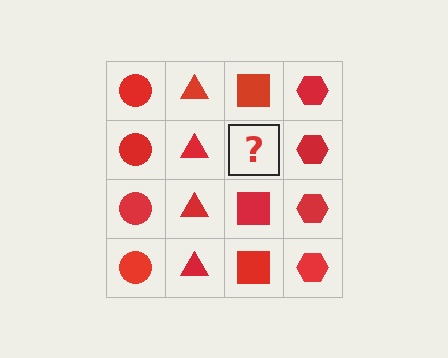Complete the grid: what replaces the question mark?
The question mark should be replaced with a red square.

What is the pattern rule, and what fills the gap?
The rule is that each column has a consistent shape. The gap should be filled with a red square.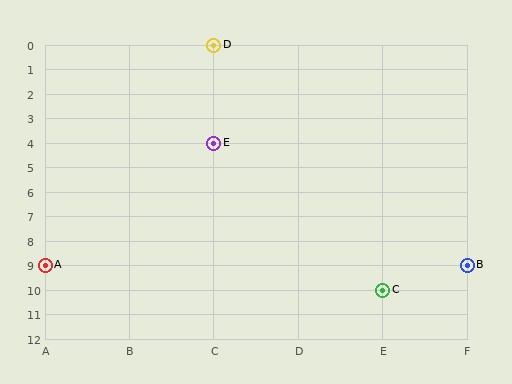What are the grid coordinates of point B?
Point B is at grid coordinates (F, 9).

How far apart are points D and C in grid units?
Points D and C are 2 columns and 10 rows apart (about 10.2 grid units diagonally).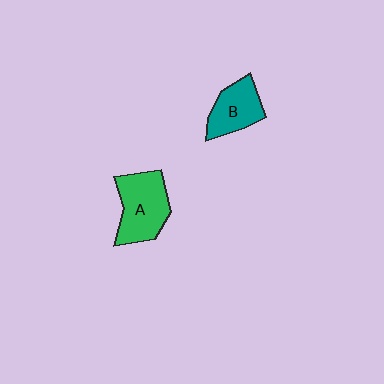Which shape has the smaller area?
Shape B (teal).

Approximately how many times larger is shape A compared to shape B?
Approximately 1.4 times.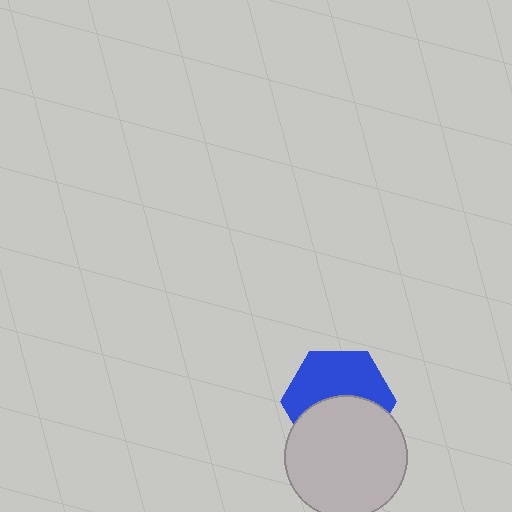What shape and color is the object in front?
The object in front is a light gray circle.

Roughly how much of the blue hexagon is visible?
About half of it is visible (roughly 53%).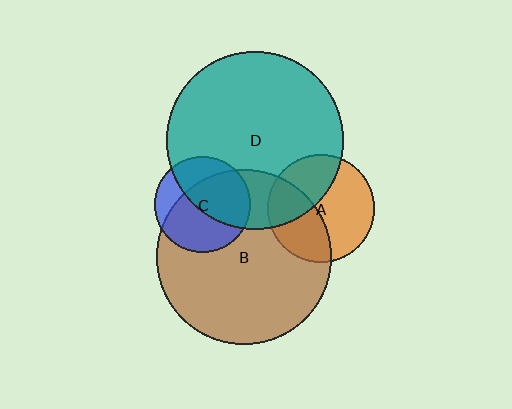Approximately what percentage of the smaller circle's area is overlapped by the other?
Approximately 50%.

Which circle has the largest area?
Circle D (teal).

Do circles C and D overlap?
Yes.